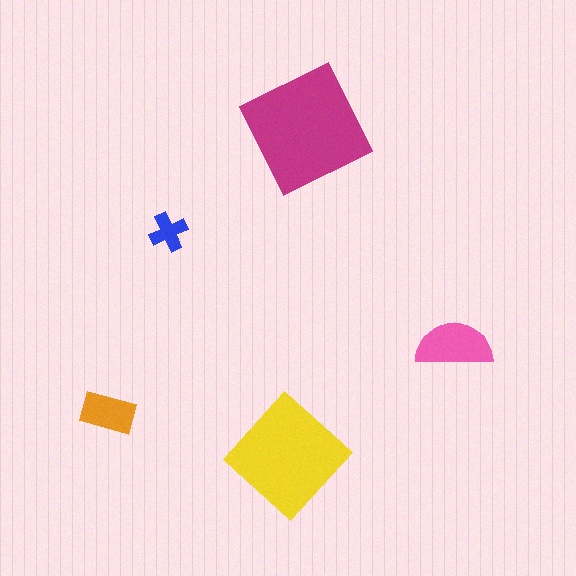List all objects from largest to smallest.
The magenta square, the yellow diamond, the pink semicircle, the orange rectangle, the blue cross.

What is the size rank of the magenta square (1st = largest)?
1st.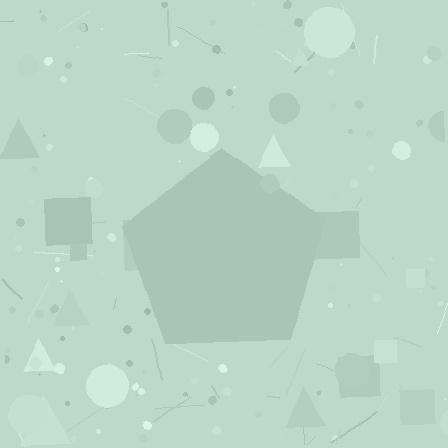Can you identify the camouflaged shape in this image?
The camouflaged shape is a pentagon.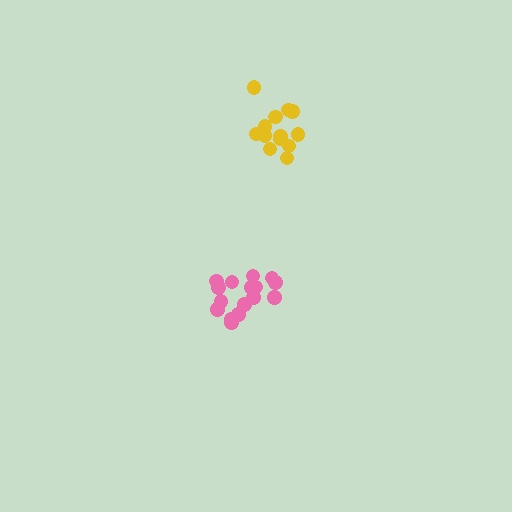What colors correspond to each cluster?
The clusters are colored: pink, yellow.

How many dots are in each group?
Group 1: 16 dots, Group 2: 13 dots (29 total).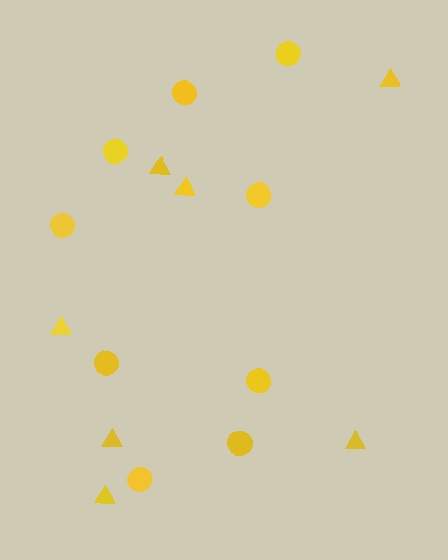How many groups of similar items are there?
There are 2 groups: one group of circles (9) and one group of triangles (7).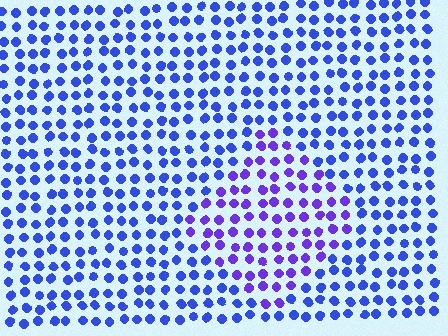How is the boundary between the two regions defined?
The boundary is defined purely by a slight shift in hue (about 31 degrees). Spacing, size, and orientation are identical on both sides.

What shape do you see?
I see a diamond.